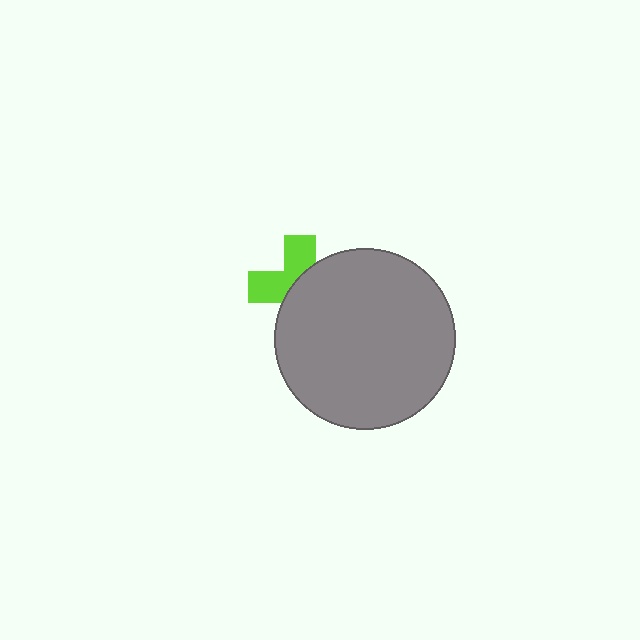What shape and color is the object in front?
The object in front is a gray circle.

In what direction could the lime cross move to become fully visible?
The lime cross could move toward the upper-left. That would shift it out from behind the gray circle entirely.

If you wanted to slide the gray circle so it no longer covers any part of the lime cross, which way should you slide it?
Slide it toward the lower-right — that is the most direct way to separate the two shapes.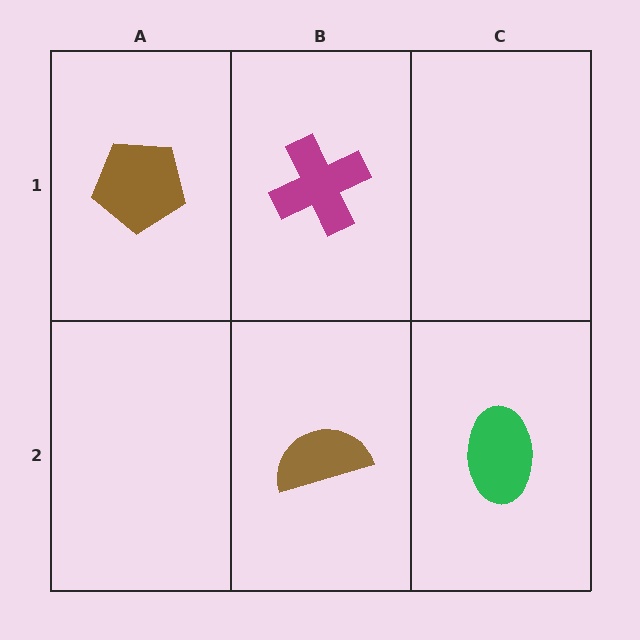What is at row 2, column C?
A green ellipse.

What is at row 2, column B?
A brown semicircle.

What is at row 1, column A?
A brown pentagon.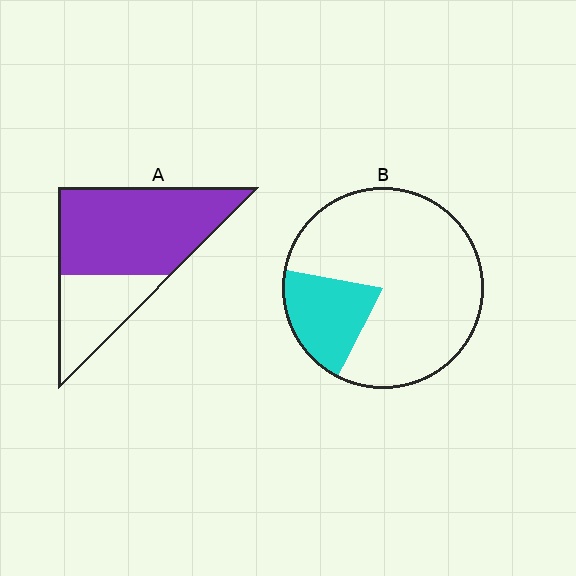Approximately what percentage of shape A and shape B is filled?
A is approximately 70% and B is approximately 20%.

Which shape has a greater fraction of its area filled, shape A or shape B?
Shape A.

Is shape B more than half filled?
No.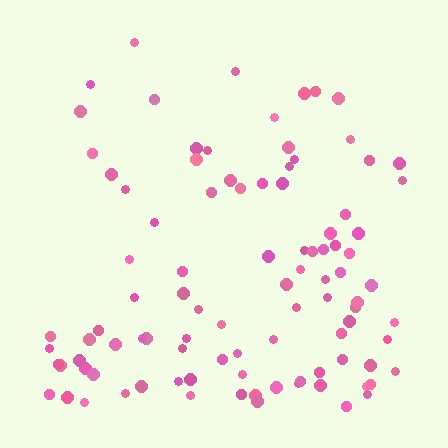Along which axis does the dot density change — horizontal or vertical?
Vertical.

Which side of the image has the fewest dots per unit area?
The top.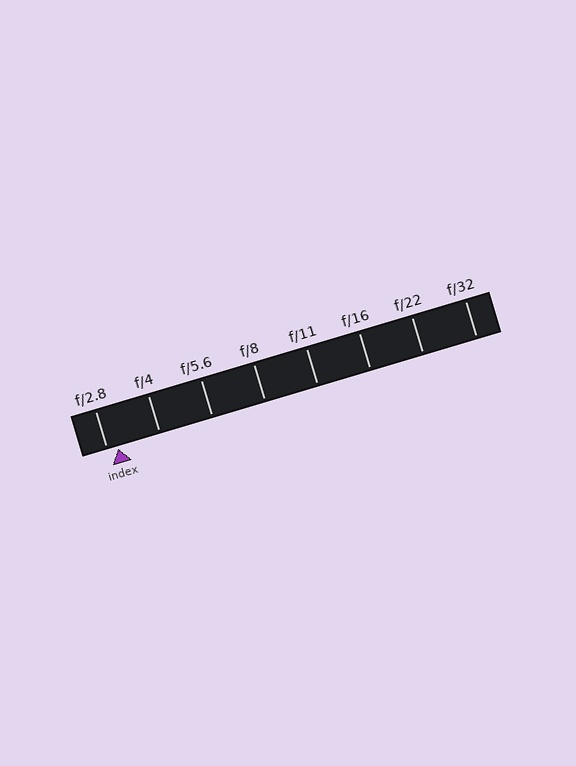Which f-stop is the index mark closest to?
The index mark is closest to f/2.8.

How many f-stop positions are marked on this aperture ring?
There are 8 f-stop positions marked.